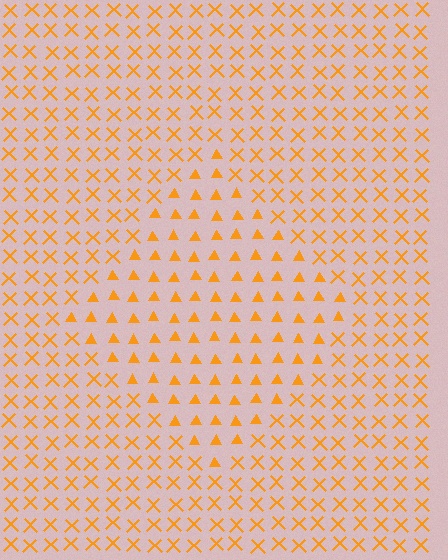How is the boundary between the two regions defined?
The boundary is defined by a change in element shape: triangles inside vs. X marks outside. All elements share the same color and spacing.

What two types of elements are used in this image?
The image uses triangles inside the diamond region and X marks outside it.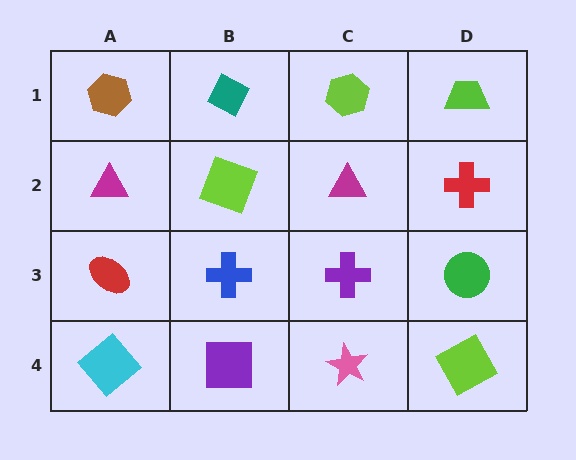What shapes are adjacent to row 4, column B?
A blue cross (row 3, column B), a cyan diamond (row 4, column A), a pink star (row 4, column C).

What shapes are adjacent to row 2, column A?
A brown hexagon (row 1, column A), a red ellipse (row 3, column A), a lime square (row 2, column B).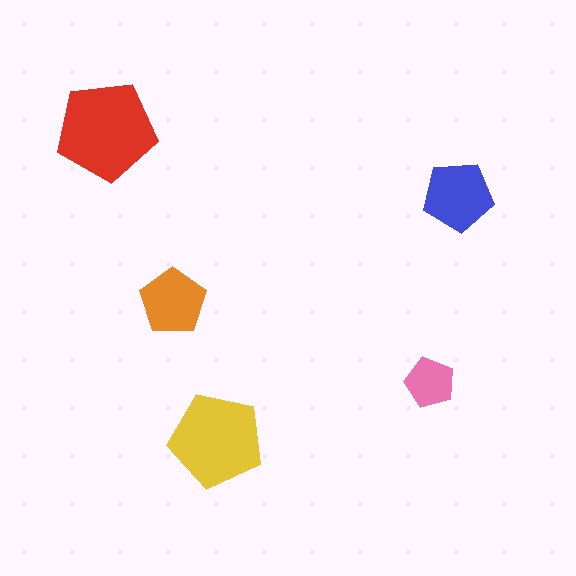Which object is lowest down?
The yellow pentagon is bottommost.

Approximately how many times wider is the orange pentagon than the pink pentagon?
About 1.5 times wider.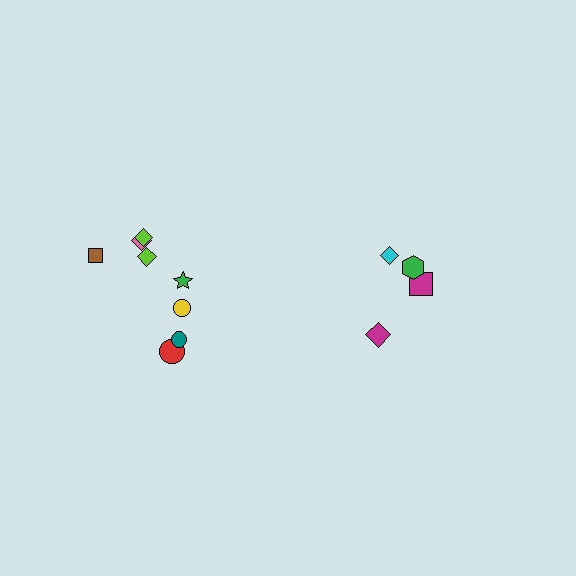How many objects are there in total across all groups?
There are 12 objects.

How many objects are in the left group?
There are 8 objects.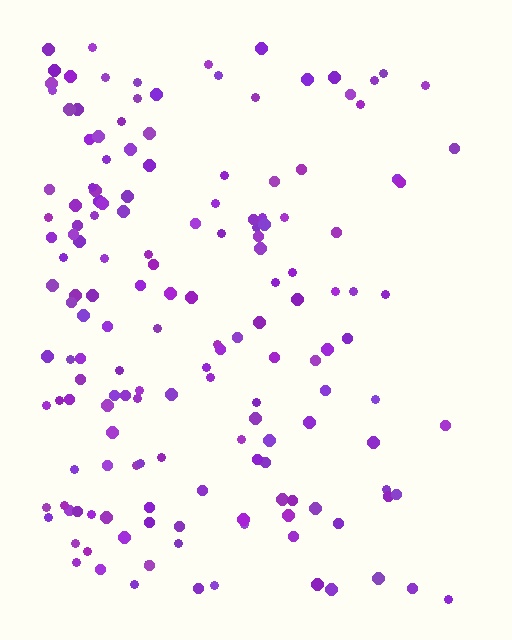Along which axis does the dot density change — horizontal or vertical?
Horizontal.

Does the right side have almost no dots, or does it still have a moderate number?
Still a moderate number, just noticeably fewer than the left.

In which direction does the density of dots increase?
From right to left, with the left side densest.